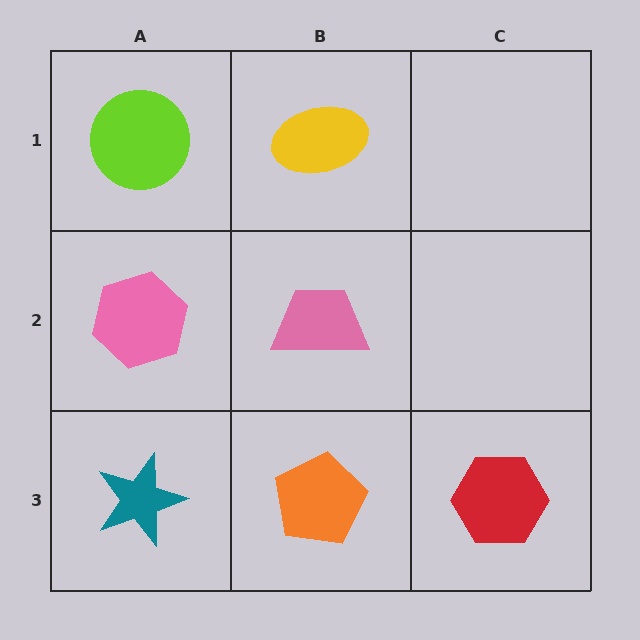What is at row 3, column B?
An orange pentagon.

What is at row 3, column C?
A red hexagon.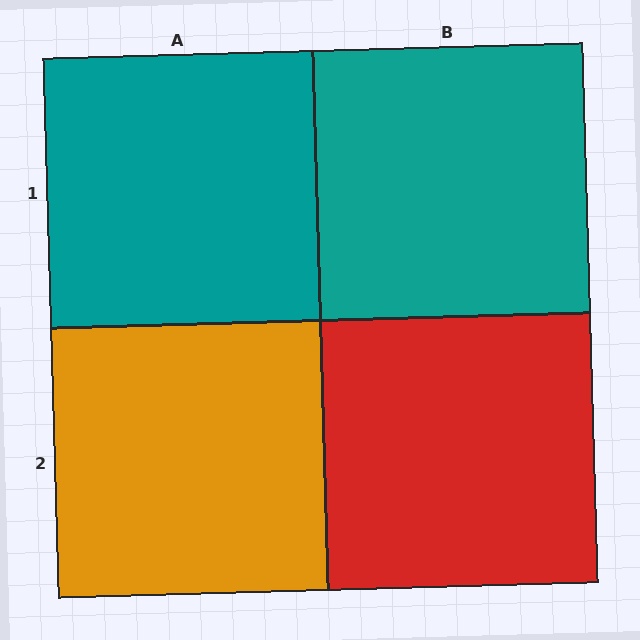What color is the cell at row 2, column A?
Orange.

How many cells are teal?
2 cells are teal.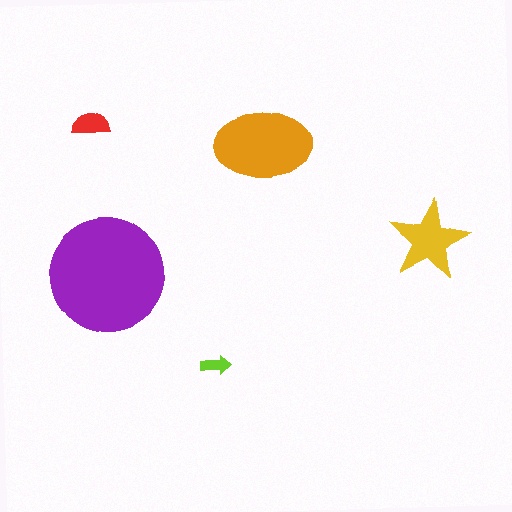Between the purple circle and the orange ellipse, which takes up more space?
The purple circle.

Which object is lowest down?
The lime arrow is bottommost.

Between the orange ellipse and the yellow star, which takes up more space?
The orange ellipse.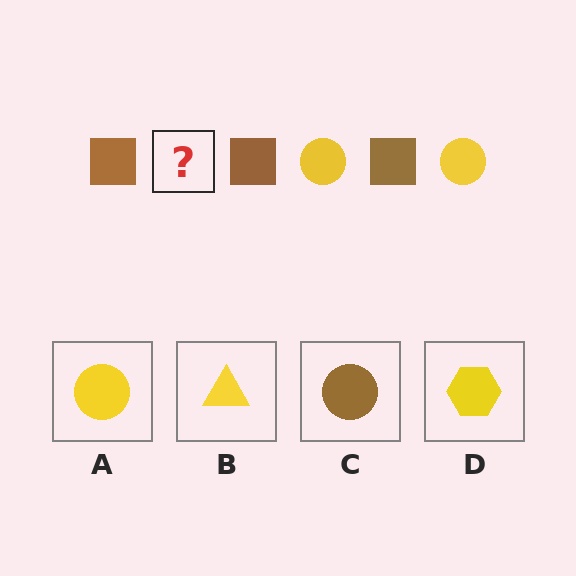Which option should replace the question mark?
Option A.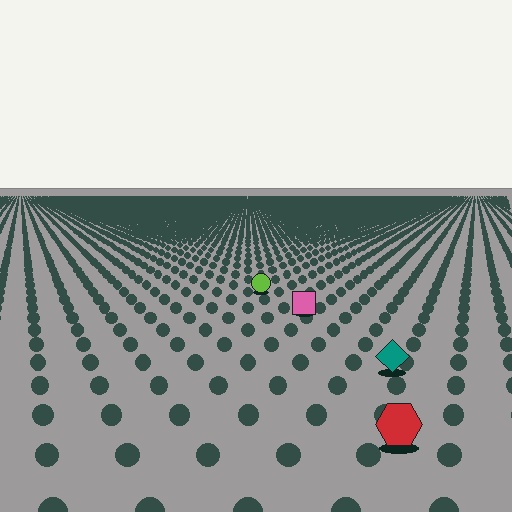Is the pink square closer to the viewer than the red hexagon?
No. The red hexagon is closer — you can tell from the texture gradient: the ground texture is coarser near it.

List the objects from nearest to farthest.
From nearest to farthest: the red hexagon, the teal diamond, the pink square, the lime circle.